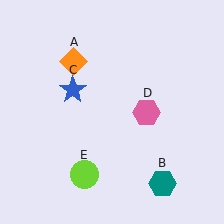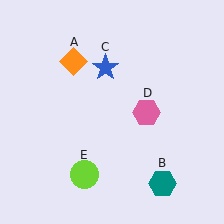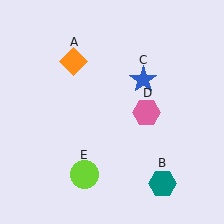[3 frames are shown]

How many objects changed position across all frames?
1 object changed position: blue star (object C).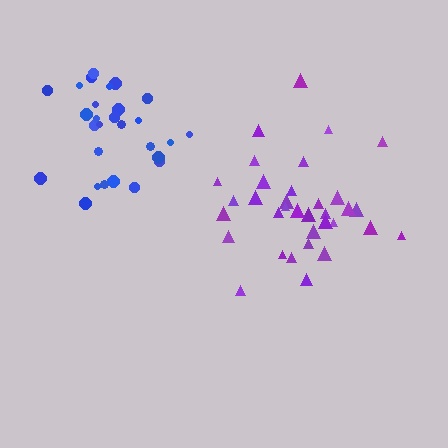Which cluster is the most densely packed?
Blue.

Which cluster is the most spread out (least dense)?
Purple.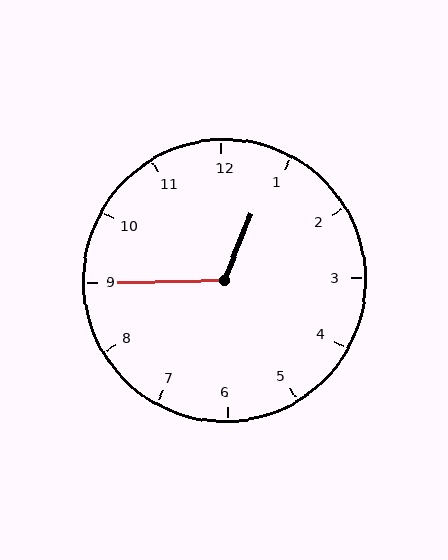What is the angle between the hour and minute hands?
Approximately 112 degrees.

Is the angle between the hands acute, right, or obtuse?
It is obtuse.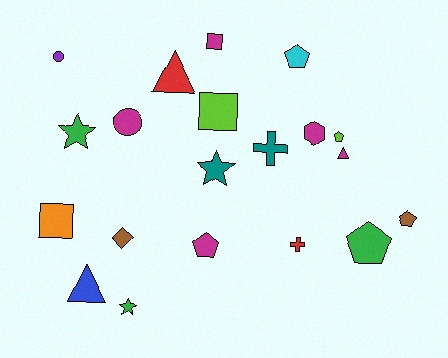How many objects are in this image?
There are 20 objects.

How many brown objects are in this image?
There are 2 brown objects.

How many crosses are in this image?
There are 2 crosses.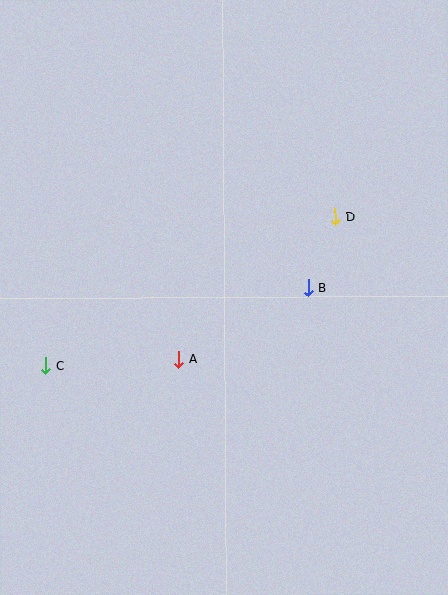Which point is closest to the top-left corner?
Point C is closest to the top-left corner.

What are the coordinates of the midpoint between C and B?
The midpoint between C and B is at (177, 327).